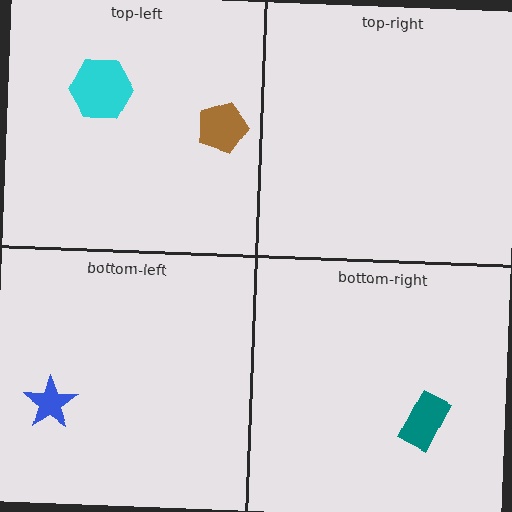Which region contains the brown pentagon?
The top-left region.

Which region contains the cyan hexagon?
The top-left region.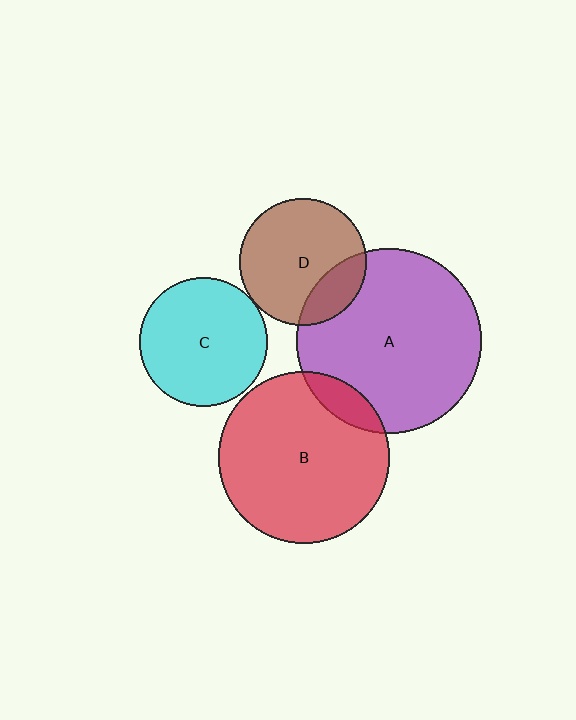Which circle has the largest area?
Circle A (purple).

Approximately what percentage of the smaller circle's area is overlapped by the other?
Approximately 5%.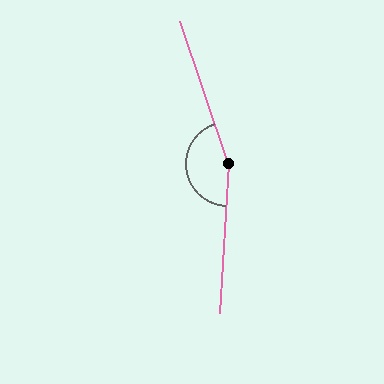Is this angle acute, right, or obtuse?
It is obtuse.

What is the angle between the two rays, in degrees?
Approximately 158 degrees.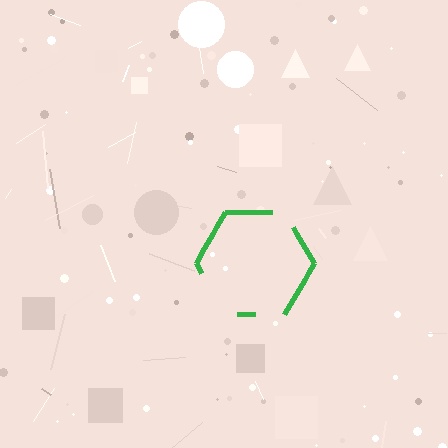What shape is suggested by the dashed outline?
The dashed outline suggests a hexagon.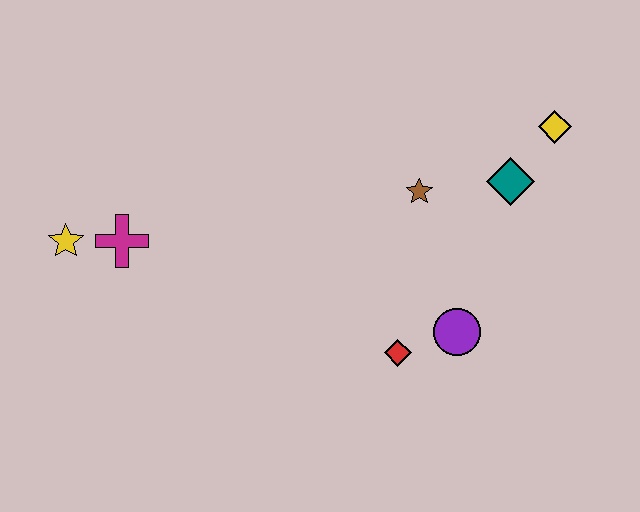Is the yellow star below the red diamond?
No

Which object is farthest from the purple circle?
The yellow star is farthest from the purple circle.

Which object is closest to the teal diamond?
The yellow diamond is closest to the teal diamond.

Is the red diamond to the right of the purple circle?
No